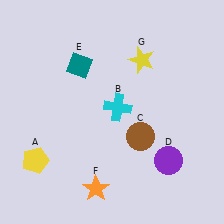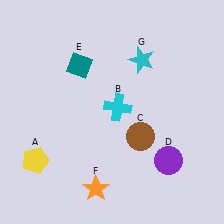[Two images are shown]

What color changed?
The star (G) changed from yellow in Image 1 to cyan in Image 2.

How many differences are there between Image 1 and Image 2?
There is 1 difference between the two images.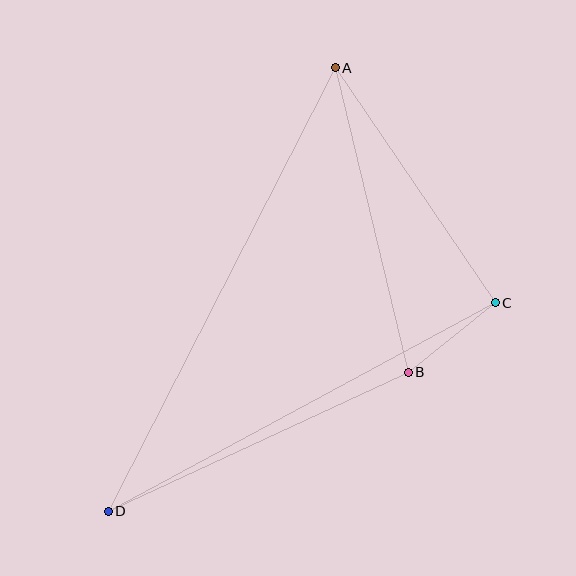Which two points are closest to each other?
Points B and C are closest to each other.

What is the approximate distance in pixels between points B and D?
The distance between B and D is approximately 331 pixels.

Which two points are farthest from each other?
Points A and D are farthest from each other.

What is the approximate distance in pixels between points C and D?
The distance between C and D is approximately 440 pixels.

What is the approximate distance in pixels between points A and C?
The distance between A and C is approximately 284 pixels.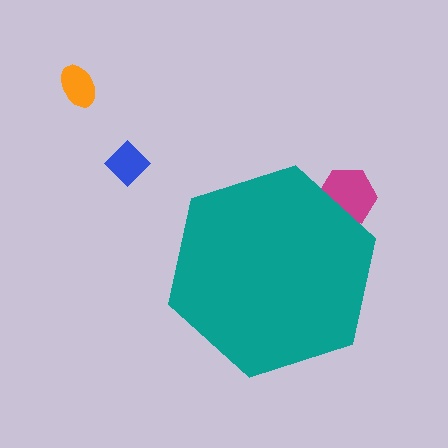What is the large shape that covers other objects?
A teal hexagon.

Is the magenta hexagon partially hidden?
Yes, the magenta hexagon is partially hidden behind the teal hexagon.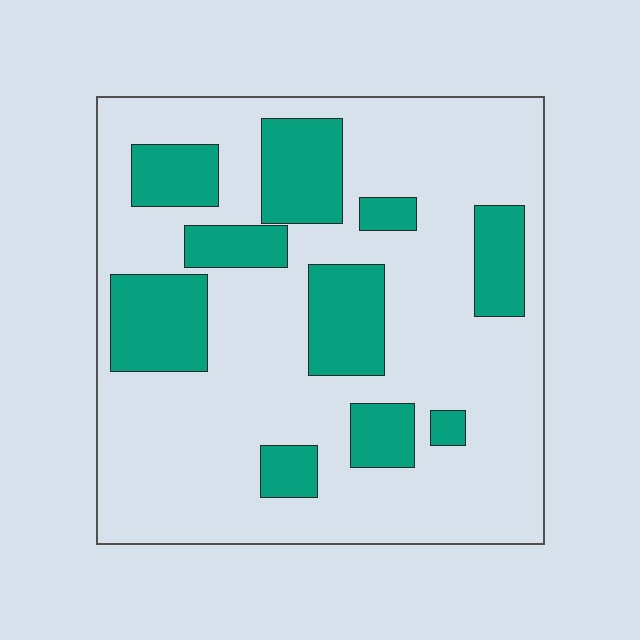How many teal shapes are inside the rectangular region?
10.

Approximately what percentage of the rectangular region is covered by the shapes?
Approximately 25%.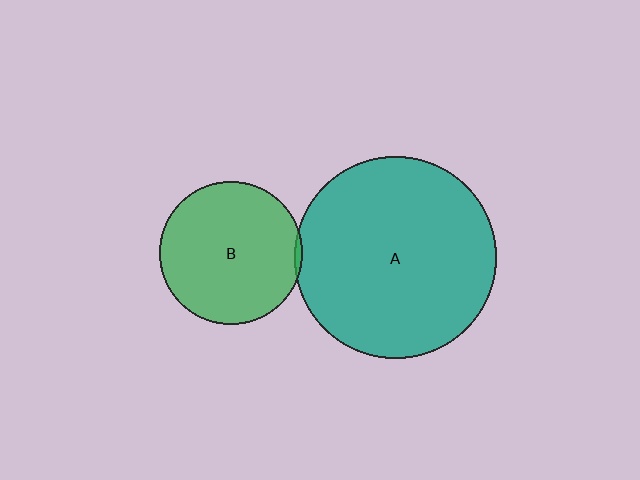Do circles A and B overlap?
Yes.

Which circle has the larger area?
Circle A (teal).